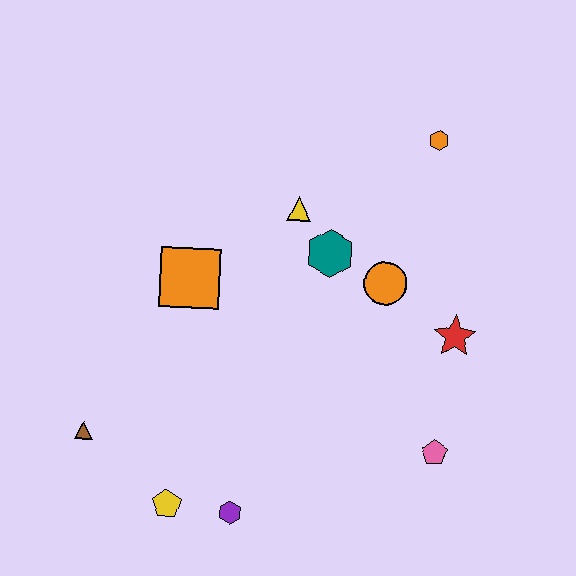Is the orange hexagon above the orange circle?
Yes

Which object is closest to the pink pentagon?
The red star is closest to the pink pentagon.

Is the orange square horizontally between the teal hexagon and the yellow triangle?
No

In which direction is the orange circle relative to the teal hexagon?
The orange circle is to the right of the teal hexagon.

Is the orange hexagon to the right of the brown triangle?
Yes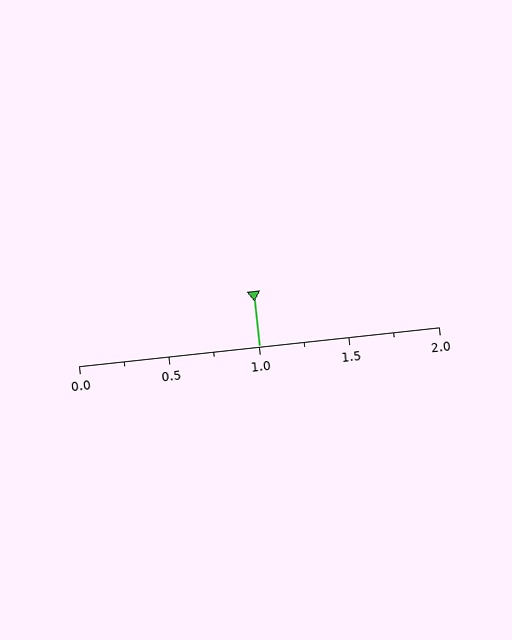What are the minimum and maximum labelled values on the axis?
The axis runs from 0.0 to 2.0.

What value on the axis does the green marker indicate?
The marker indicates approximately 1.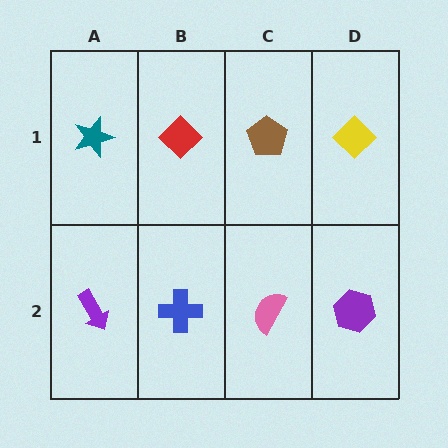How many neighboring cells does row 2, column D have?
2.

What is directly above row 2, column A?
A teal star.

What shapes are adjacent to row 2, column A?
A teal star (row 1, column A), a blue cross (row 2, column B).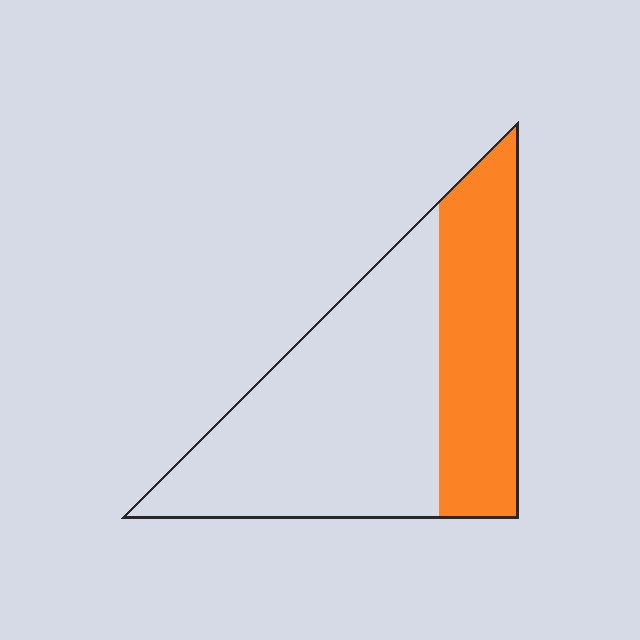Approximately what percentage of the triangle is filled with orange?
Approximately 35%.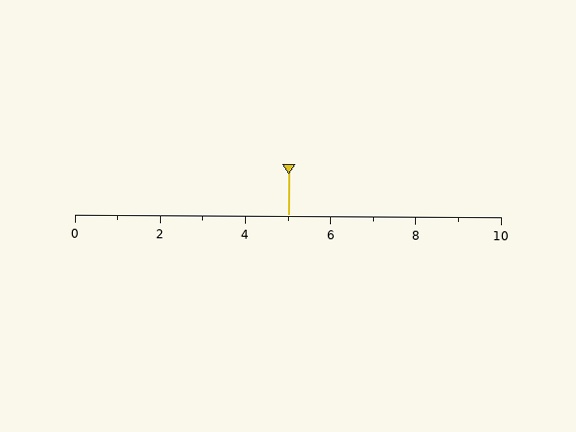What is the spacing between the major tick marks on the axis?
The major ticks are spaced 2 apart.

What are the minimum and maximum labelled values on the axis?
The axis runs from 0 to 10.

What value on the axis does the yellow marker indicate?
The marker indicates approximately 5.